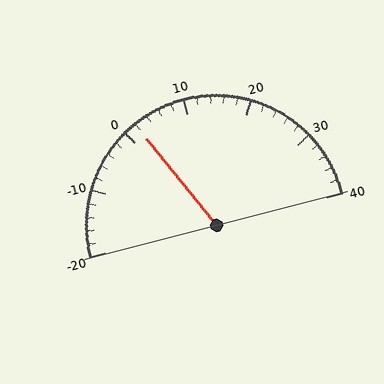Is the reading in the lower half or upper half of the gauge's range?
The reading is in the lower half of the range (-20 to 40).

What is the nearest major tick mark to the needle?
The nearest major tick mark is 0.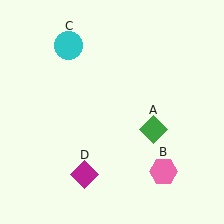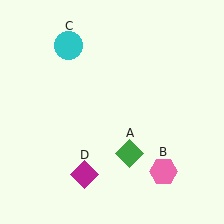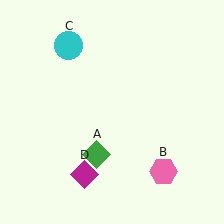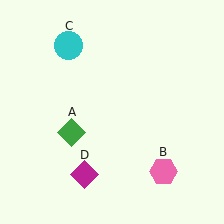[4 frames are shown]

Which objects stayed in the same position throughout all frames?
Pink hexagon (object B) and cyan circle (object C) and magenta diamond (object D) remained stationary.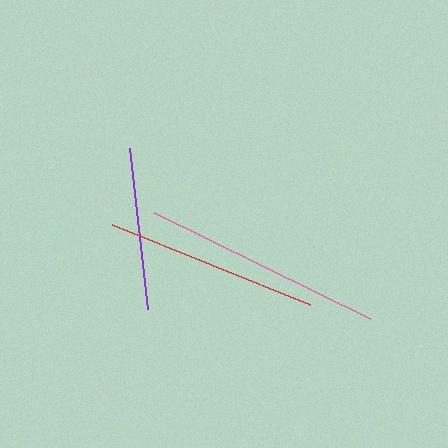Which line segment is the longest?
The pink line is the longest at approximately 241 pixels.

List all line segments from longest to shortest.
From longest to shortest: pink, red, purple.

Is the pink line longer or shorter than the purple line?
The pink line is longer than the purple line.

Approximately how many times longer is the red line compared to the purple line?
The red line is approximately 1.3 times the length of the purple line.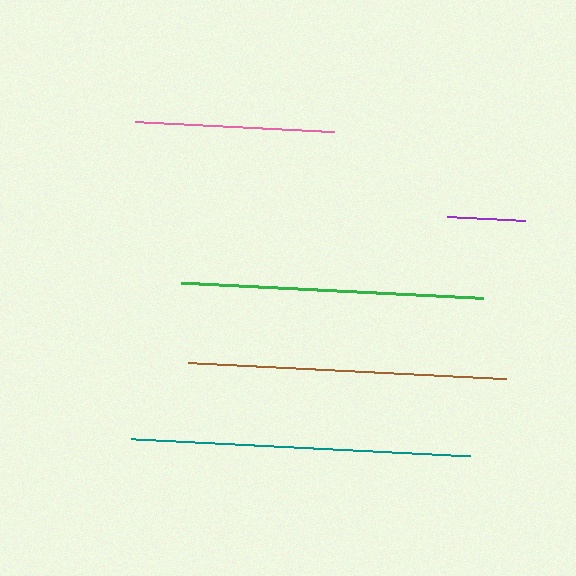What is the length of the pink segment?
The pink segment is approximately 199 pixels long.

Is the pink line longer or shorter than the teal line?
The teal line is longer than the pink line.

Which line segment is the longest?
The teal line is the longest at approximately 339 pixels.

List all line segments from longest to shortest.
From longest to shortest: teal, brown, green, pink, purple.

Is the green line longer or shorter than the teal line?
The teal line is longer than the green line.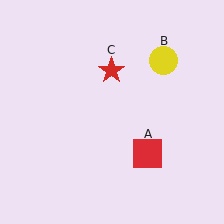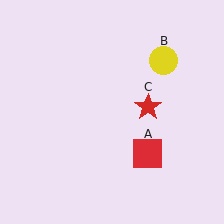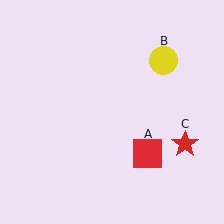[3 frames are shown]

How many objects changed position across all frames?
1 object changed position: red star (object C).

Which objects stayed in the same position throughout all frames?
Red square (object A) and yellow circle (object B) remained stationary.